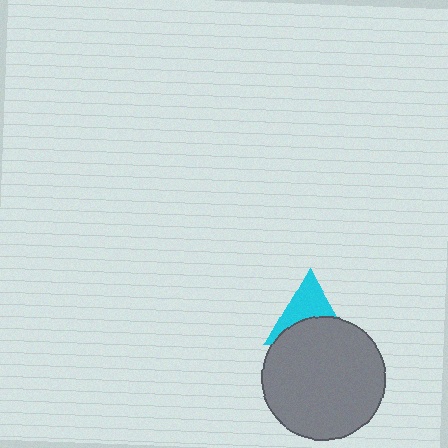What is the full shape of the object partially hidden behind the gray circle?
The partially hidden object is a cyan triangle.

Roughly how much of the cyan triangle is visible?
About half of it is visible (roughly 49%).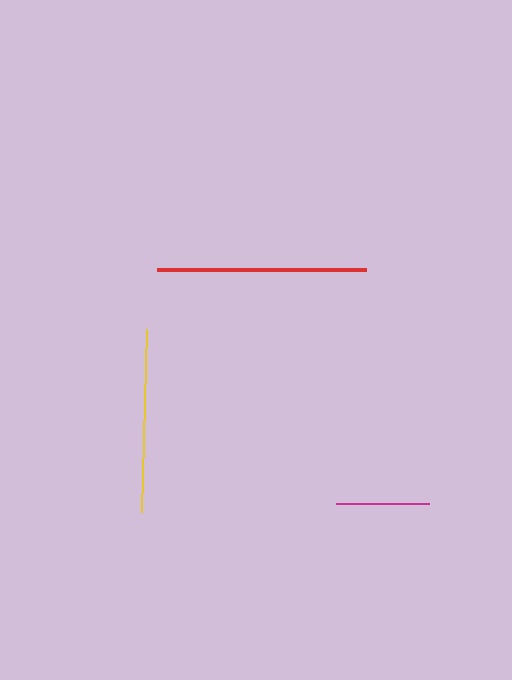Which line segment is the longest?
The red line is the longest at approximately 209 pixels.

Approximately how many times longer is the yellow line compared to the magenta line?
The yellow line is approximately 2.0 times the length of the magenta line.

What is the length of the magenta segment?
The magenta segment is approximately 92 pixels long.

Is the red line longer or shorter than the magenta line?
The red line is longer than the magenta line.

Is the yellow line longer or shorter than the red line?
The red line is longer than the yellow line.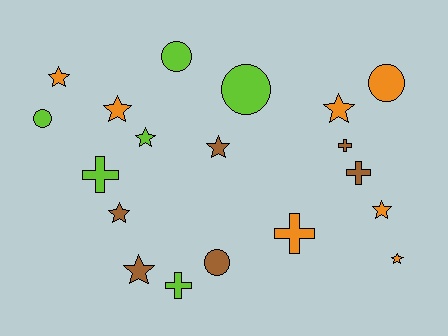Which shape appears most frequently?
Star, with 9 objects.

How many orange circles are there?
There is 1 orange circle.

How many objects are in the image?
There are 19 objects.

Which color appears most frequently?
Orange, with 7 objects.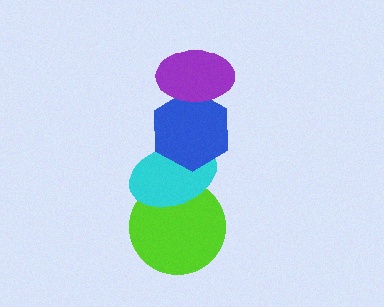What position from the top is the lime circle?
The lime circle is 4th from the top.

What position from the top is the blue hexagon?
The blue hexagon is 2nd from the top.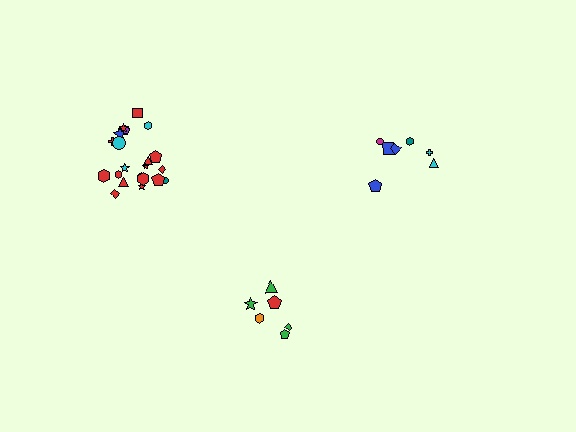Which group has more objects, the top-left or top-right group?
The top-left group.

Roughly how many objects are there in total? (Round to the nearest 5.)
Roughly 35 objects in total.